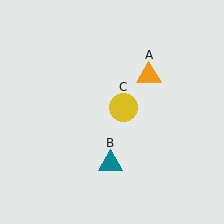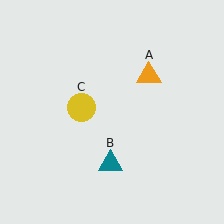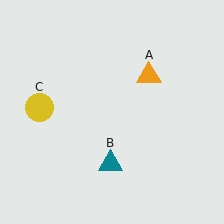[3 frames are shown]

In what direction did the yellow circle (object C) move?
The yellow circle (object C) moved left.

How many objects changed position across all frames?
1 object changed position: yellow circle (object C).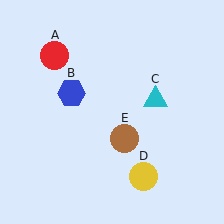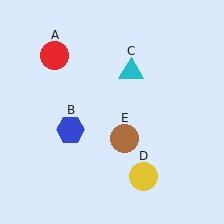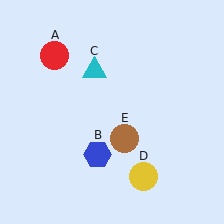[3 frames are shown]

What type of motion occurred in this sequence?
The blue hexagon (object B), cyan triangle (object C) rotated counterclockwise around the center of the scene.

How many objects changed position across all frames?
2 objects changed position: blue hexagon (object B), cyan triangle (object C).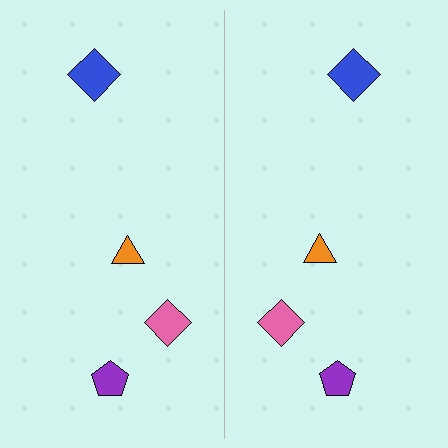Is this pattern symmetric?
Yes, this pattern has bilateral (reflection) symmetry.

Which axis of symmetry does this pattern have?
The pattern has a vertical axis of symmetry running through the center of the image.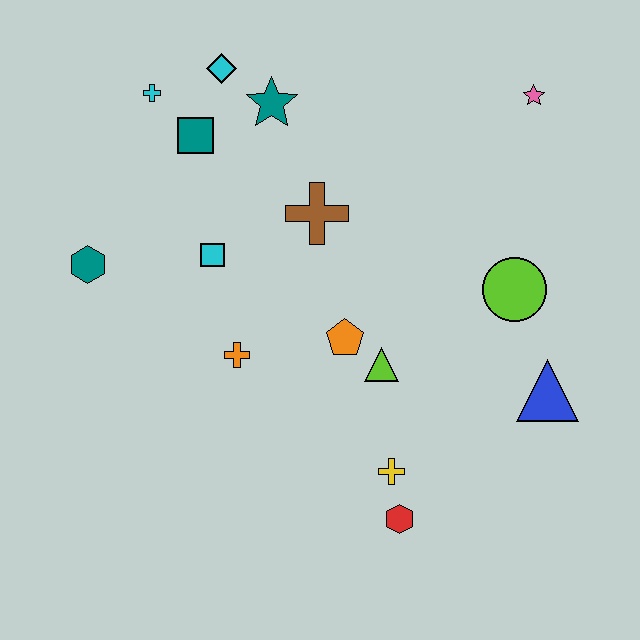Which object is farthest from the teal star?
The red hexagon is farthest from the teal star.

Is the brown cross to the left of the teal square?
No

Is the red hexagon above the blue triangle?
No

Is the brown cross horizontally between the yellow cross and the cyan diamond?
Yes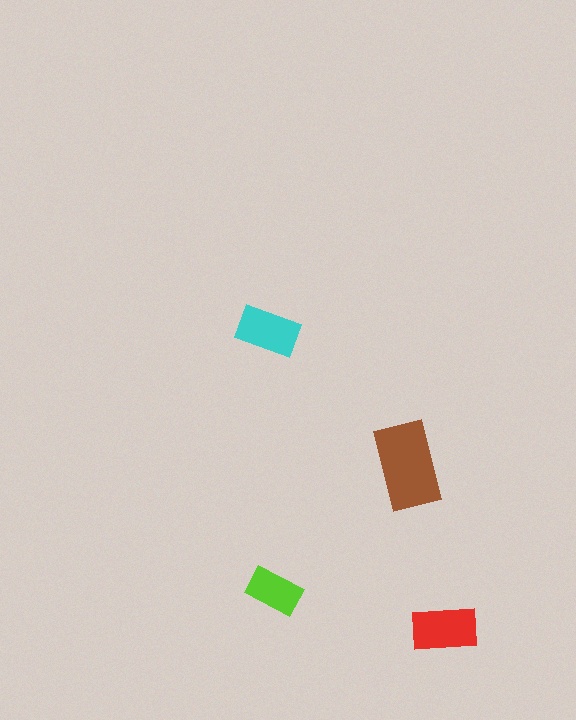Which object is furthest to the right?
The red rectangle is rightmost.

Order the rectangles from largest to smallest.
the brown one, the red one, the cyan one, the lime one.